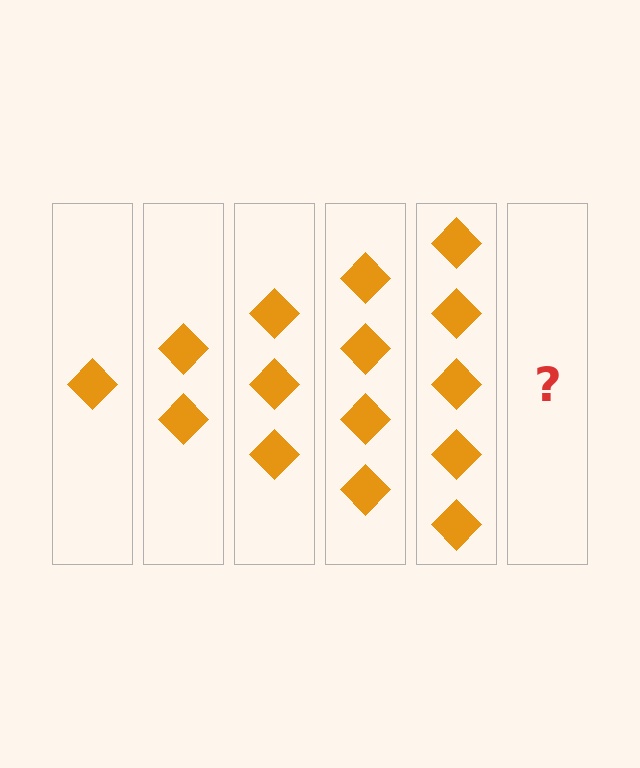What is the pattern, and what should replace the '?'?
The pattern is that each step adds one more diamond. The '?' should be 6 diamonds.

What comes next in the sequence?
The next element should be 6 diamonds.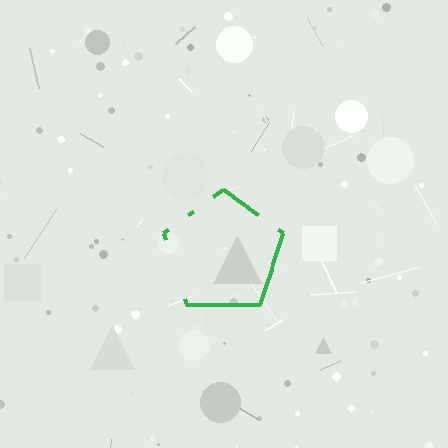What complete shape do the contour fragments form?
The contour fragments form a pentagon.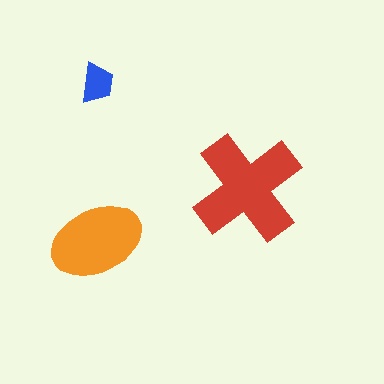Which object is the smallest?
The blue trapezoid.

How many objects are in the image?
There are 3 objects in the image.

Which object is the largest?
The red cross.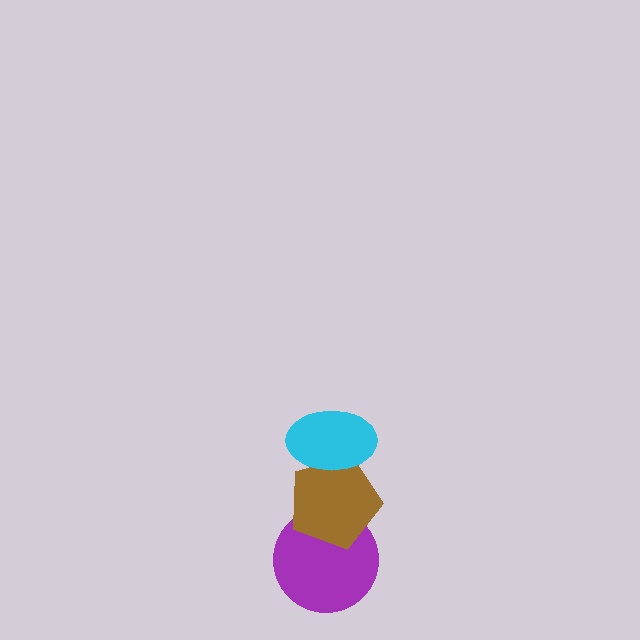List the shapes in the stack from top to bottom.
From top to bottom: the cyan ellipse, the brown pentagon, the purple circle.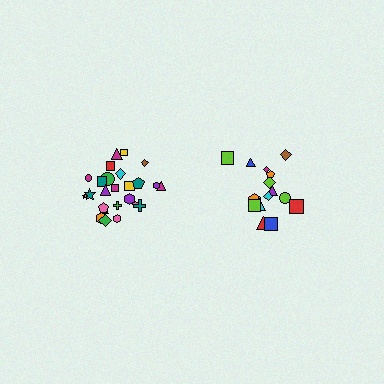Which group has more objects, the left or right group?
The left group.